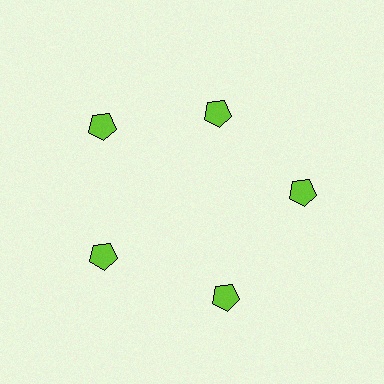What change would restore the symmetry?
The symmetry would be restored by moving it outward, back onto the ring so that all 5 pentagons sit at equal angles and equal distance from the center.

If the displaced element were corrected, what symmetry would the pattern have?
It would have 5-fold rotational symmetry — the pattern would map onto itself every 72 degrees.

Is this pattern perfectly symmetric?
No. The 5 lime pentagons are arranged in a ring, but one element near the 1 o'clock position is pulled inward toward the center, breaking the 5-fold rotational symmetry.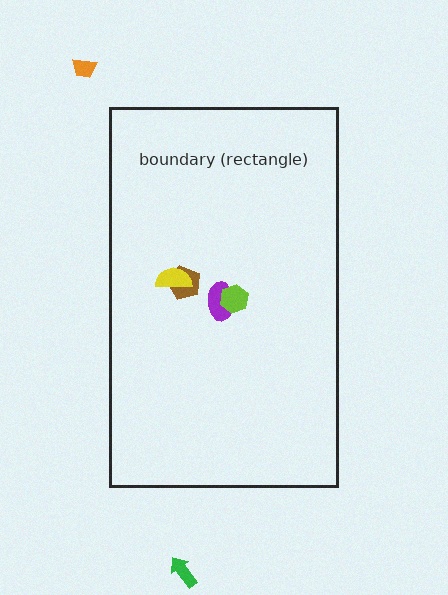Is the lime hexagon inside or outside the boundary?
Inside.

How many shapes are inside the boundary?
4 inside, 2 outside.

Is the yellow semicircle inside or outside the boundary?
Inside.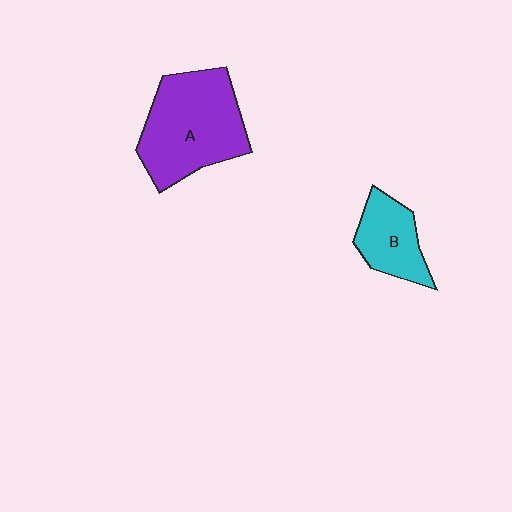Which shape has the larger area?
Shape A (purple).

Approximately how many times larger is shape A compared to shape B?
Approximately 2.0 times.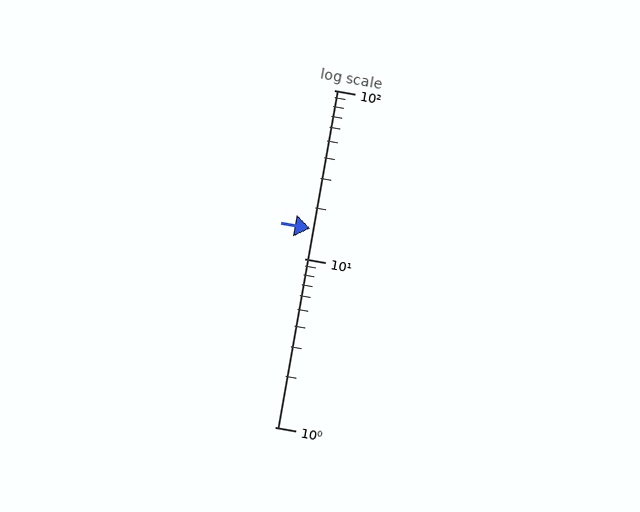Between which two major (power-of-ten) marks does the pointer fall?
The pointer is between 10 and 100.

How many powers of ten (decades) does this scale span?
The scale spans 2 decades, from 1 to 100.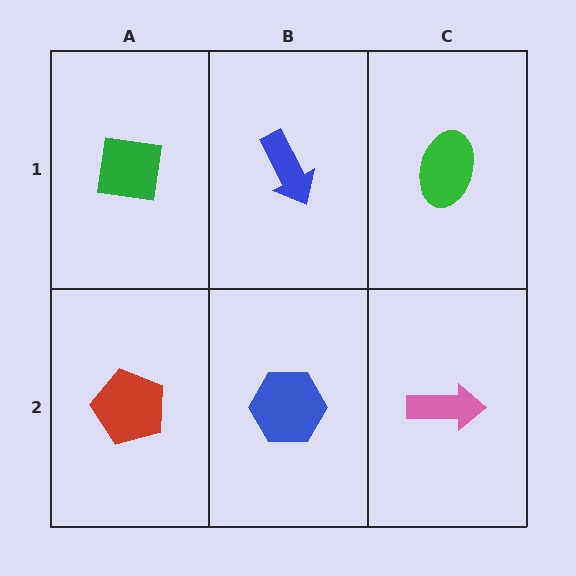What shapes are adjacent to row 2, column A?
A green square (row 1, column A), a blue hexagon (row 2, column B).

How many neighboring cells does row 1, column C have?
2.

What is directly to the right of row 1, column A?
A blue arrow.